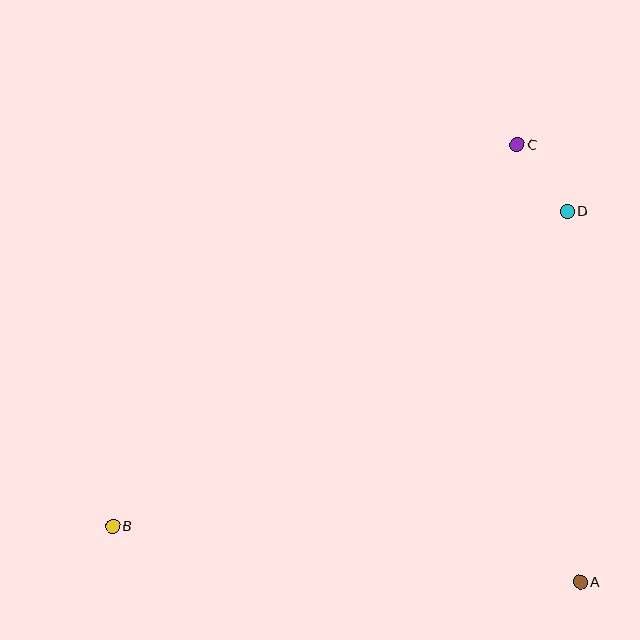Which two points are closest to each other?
Points C and D are closest to each other.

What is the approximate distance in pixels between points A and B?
The distance between A and B is approximately 470 pixels.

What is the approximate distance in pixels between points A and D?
The distance between A and D is approximately 371 pixels.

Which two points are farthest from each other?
Points B and C are farthest from each other.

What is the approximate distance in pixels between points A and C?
The distance between A and C is approximately 442 pixels.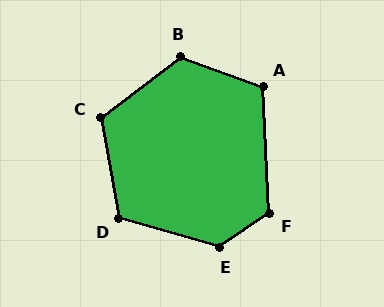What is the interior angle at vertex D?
Approximately 116 degrees (obtuse).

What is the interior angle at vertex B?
Approximately 122 degrees (obtuse).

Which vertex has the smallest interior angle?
A, at approximately 113 degrees.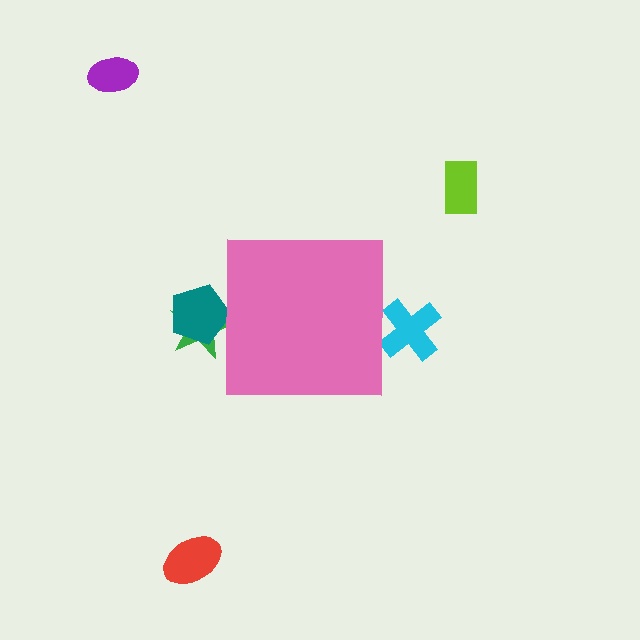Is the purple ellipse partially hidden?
No, the purple ellipse is fully visible.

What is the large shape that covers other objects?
A pink square.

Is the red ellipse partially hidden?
No, the red ellipse is fully visible.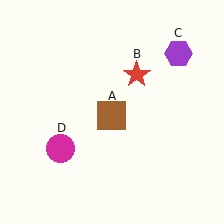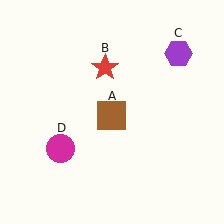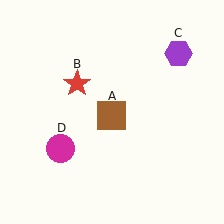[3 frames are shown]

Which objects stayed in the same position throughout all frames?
Brown square (object A) and purple hexagon (object C) and magenta circle (object D) remained stationary.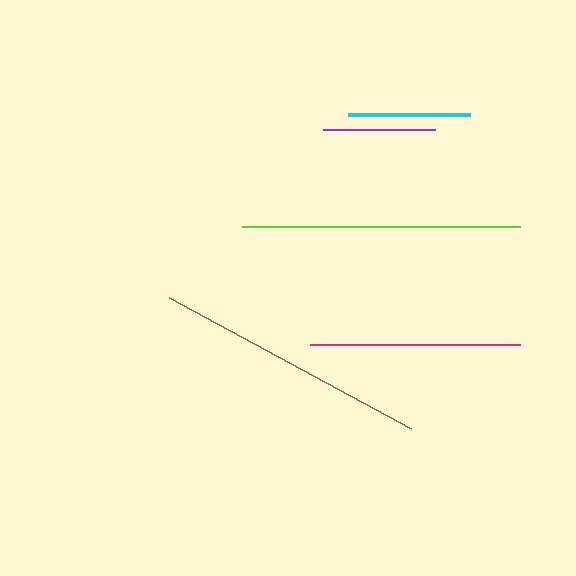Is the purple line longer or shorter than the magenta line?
The magenta line is longer than the purple line.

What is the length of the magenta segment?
The magenta segment is approximately 210 pixels long.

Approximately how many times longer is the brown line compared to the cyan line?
The brown line is approximately 2.3 times the length of the cyan line.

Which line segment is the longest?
The lime line is the longest at approximately 279 pixels.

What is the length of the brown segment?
The brown segment is approximately 276 pixels long.